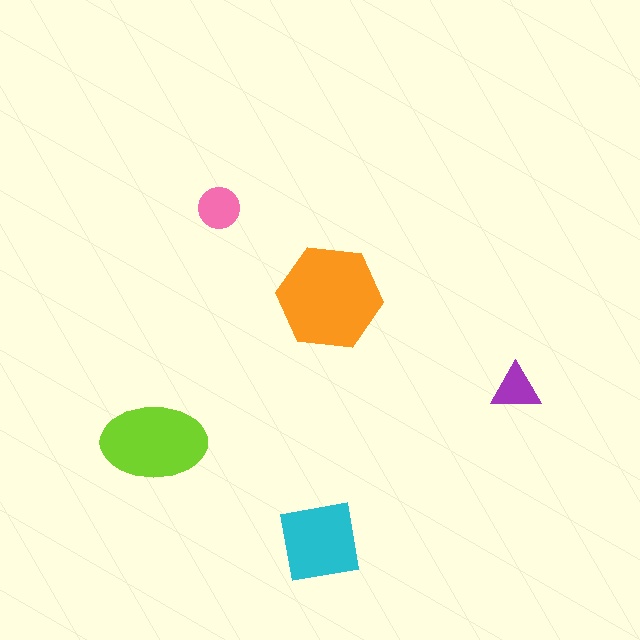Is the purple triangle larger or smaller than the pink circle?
Smaller.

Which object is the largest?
The orange hexagon.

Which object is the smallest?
The purple triangle.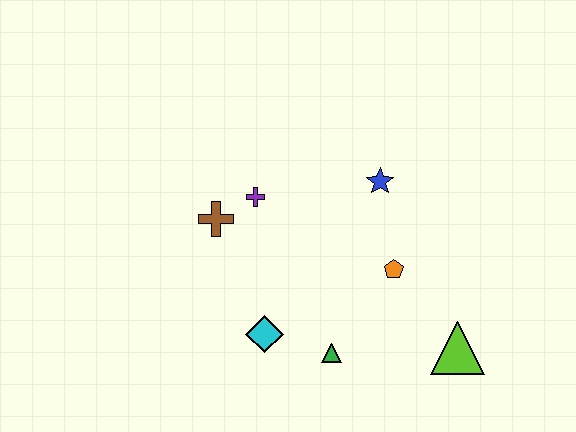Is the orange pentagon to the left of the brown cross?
No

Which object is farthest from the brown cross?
The lime triangle is farthest from the brown cross.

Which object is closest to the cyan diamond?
The green triangle is closest to the cyan diamond.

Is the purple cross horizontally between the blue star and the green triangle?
No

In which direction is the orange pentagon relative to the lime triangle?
The orange pentagon is above the lime triangle.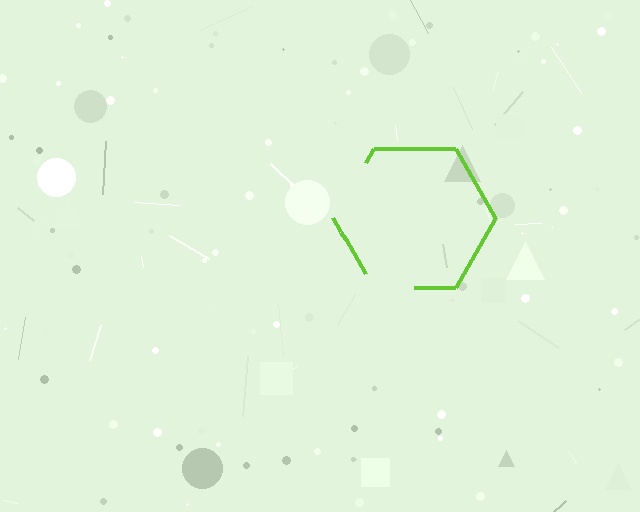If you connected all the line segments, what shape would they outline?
They would outline a hexagon.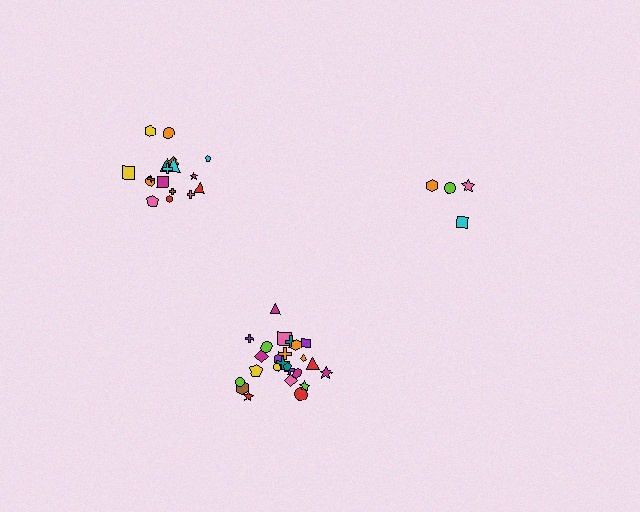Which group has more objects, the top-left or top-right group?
The top-left group.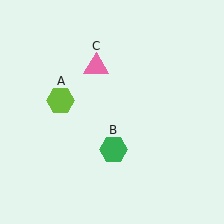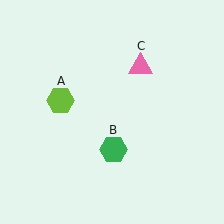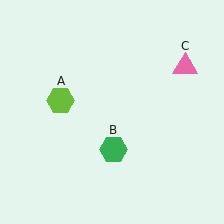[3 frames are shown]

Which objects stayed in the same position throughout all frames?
Lime hexagon (object A) and green hexagon (object B) remained stationary.